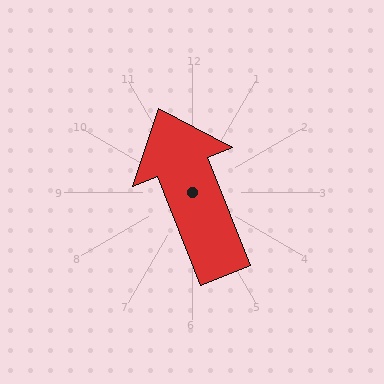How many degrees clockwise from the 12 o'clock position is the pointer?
Approximately 338 degrees.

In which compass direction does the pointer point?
North.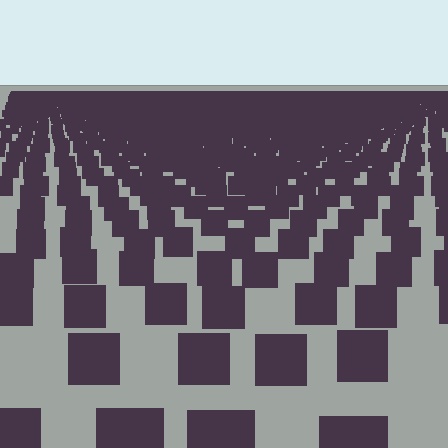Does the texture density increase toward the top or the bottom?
Density increases toward the top.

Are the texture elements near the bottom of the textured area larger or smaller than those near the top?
Larger. Near the bottom, elements are closer to the viewer and appear at a bigger on-screen size.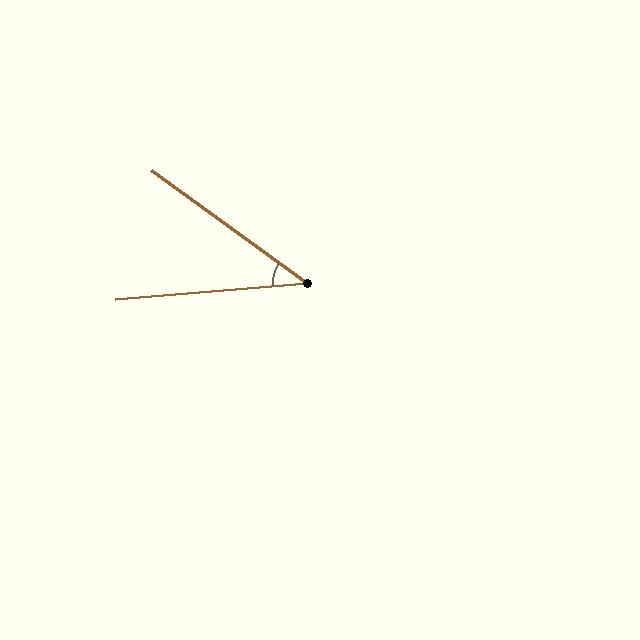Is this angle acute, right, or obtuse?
It is acute.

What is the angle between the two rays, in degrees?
Approximately 41 degrees.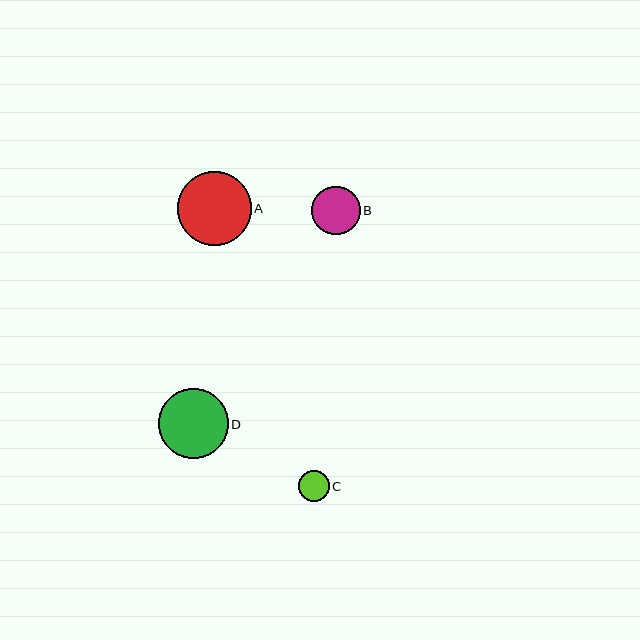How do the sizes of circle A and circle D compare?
Circle A and circle D are approximately the same size.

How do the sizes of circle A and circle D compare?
Circle A and circle D are approximately the same size.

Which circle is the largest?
Circle A is the largest with a size of approximately 74 pixels.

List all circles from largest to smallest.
From largest to smallest: A, D, B, C.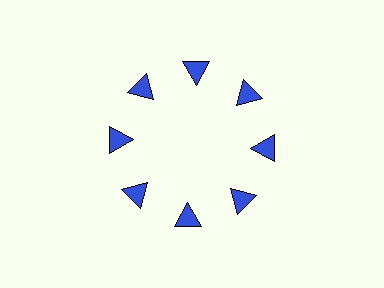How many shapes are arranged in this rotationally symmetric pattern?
There are 8 shapes, arranged in 8 groups of 1.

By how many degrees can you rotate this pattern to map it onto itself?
The pattern maps onto itself every 45 degrees of rotation.